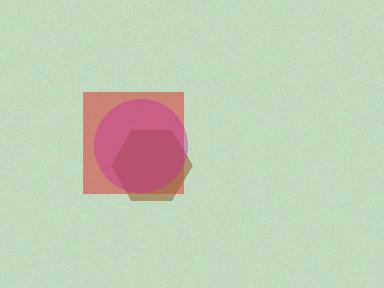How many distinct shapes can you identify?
There are 3 distinct shapes: a red square, a brown hexagon, a magenta circle.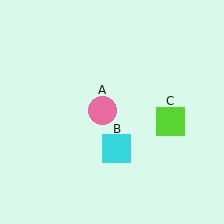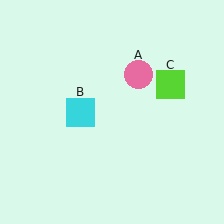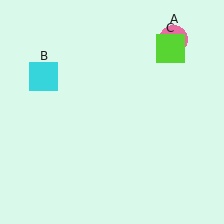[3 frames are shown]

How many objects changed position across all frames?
3 objects changed position: pink circle (object A), cyan square (object B), lime square (object C).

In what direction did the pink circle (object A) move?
The pink circle (object A) moved up and to the right.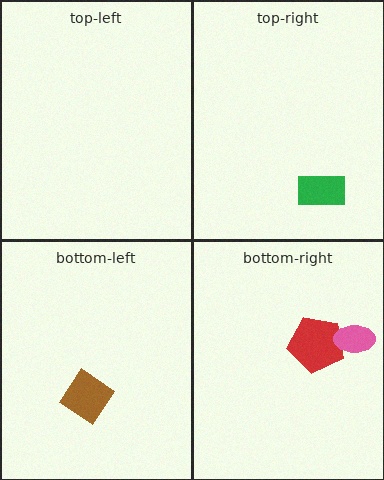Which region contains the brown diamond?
The bottom-left region.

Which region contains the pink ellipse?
The bottom-right region.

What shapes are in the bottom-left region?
The brown diamond.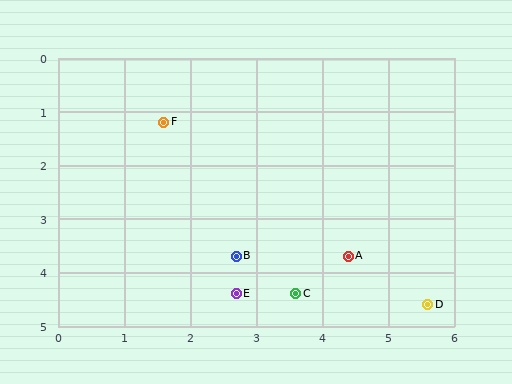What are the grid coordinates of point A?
Point A is at approximately (4.4, 3.7).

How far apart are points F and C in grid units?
Points F and C are about 3.8 grid units apart.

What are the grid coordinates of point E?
Point E is at approximately (2.7, 4.4).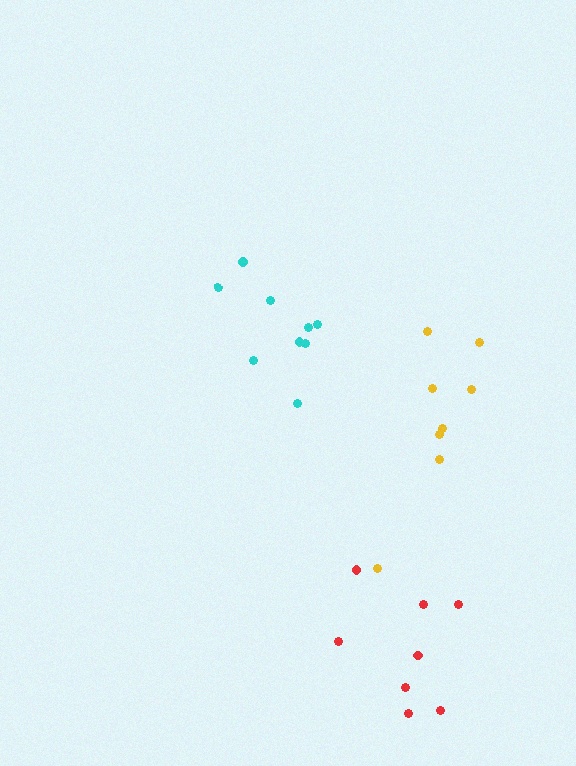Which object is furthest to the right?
The yellow cluster is rightmost.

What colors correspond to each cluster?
The clusters are colored: red, cyan, yellow.